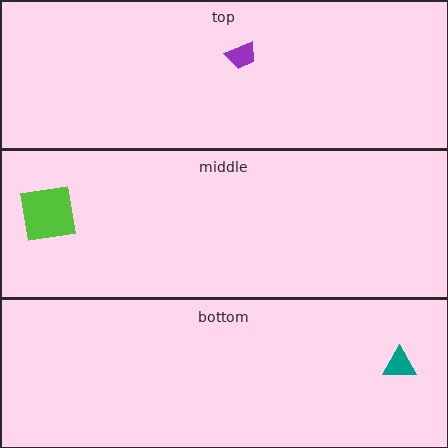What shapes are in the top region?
The purple trapezoid.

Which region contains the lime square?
The middle region.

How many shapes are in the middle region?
1.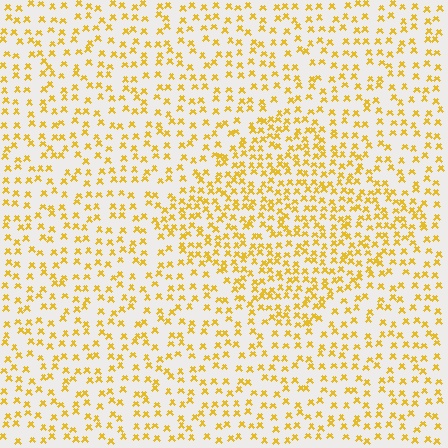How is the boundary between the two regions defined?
The boundary is defined by a change in element density (approximately 1.7x ratio). All elements are the same color, size, and shape.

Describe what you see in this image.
The image contains small yellow elements arranged at two different densities. A diamond-shaped region is visible where the elements are more densely packed than the surrounding area.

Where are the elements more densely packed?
The elements are more densely packed inside the diamond boundary.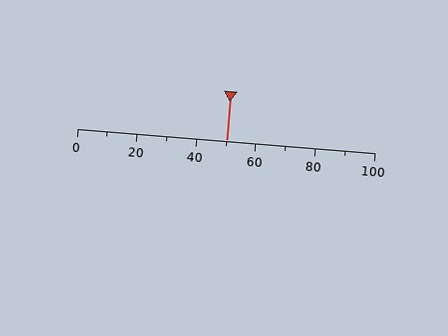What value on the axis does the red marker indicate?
The marker indicates approximately 50.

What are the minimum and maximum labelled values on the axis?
The axis runs from 0 to 100.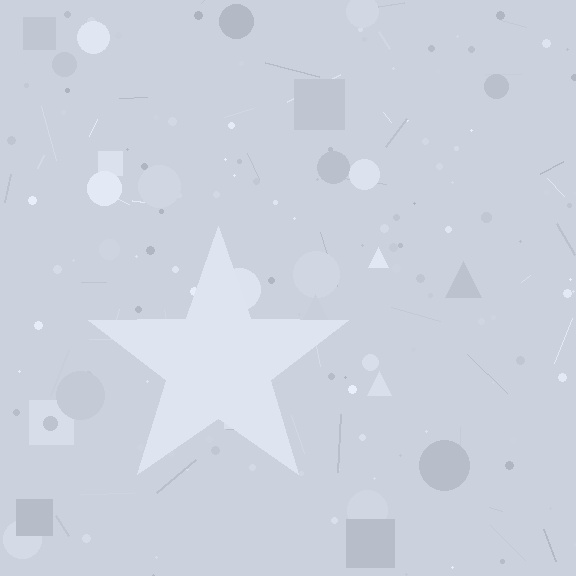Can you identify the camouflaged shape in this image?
The camouflaged shape is a star.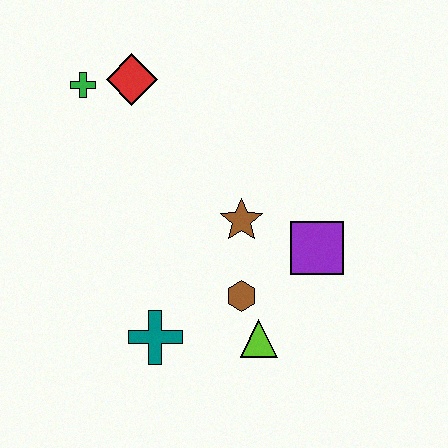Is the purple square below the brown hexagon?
No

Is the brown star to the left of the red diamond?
No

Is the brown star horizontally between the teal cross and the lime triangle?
Yes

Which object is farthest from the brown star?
The green cross is farthest from the brown star.